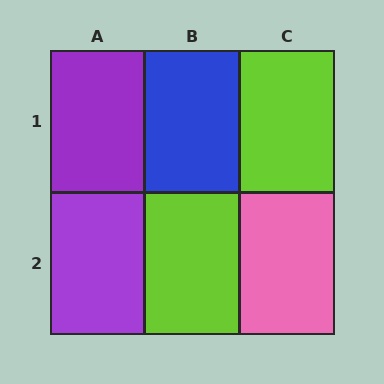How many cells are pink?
1 cell is pink.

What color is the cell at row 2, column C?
Pink.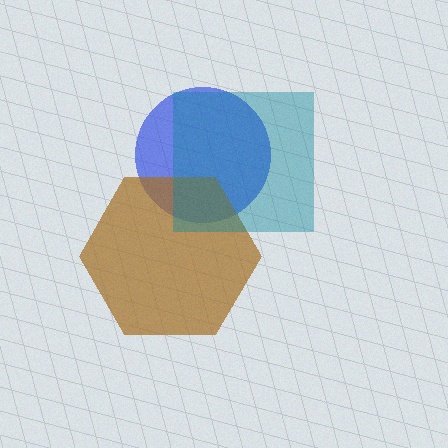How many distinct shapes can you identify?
There are 3 distinct shapes: a blue circle, a brown hexagon, a teal square.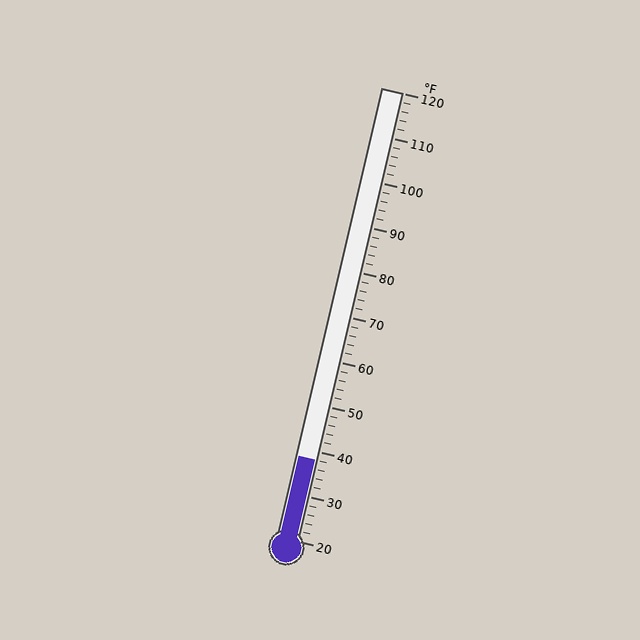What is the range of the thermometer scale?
The thermometer scale ranges from 20°F to 120°F.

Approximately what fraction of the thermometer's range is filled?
The thermometer is filled to approximately 20% of its range.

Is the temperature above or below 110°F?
The temperature is below 110°F.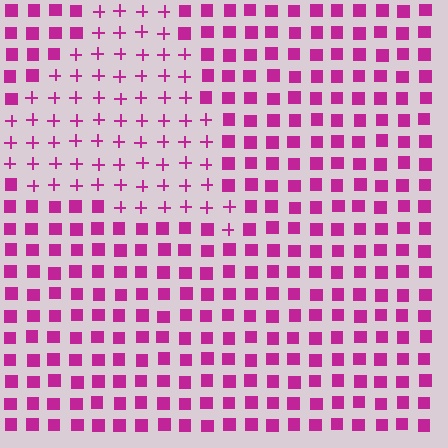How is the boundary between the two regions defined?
The boundary is defined by a change in element shape: plus signs inside vs. squares outside. All elements share the same color and spacing.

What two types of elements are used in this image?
The image uses plus signs inside the triangle region and squares outside it.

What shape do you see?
I see a triangle.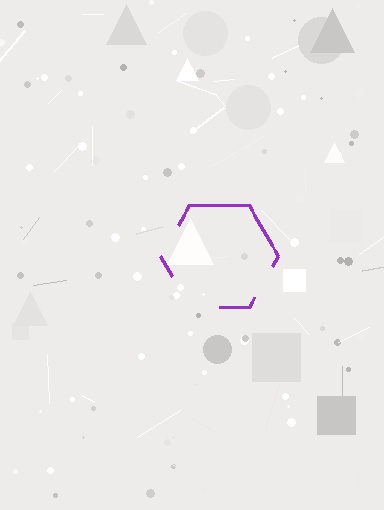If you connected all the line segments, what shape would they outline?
They would outline a hexagon.